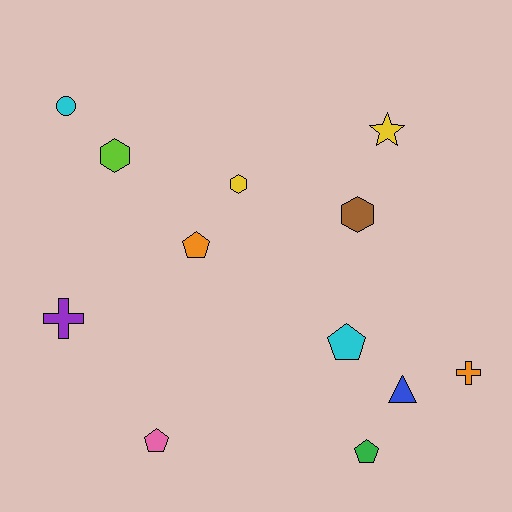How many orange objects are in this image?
There are 2 orange objects.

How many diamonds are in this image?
There are no diamonds.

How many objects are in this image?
There are 12 objects.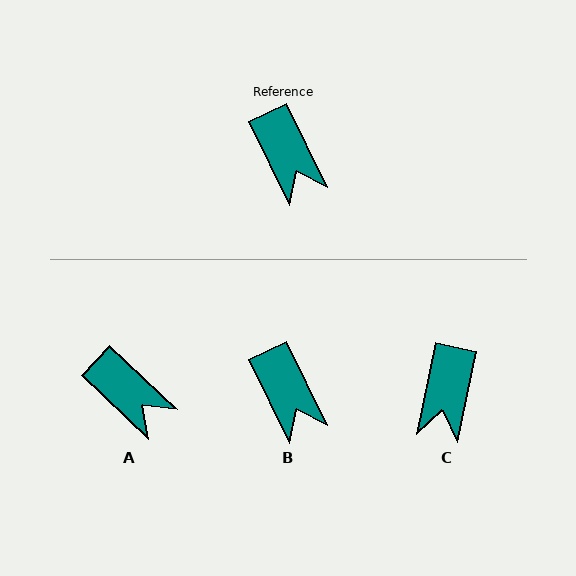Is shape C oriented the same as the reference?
No, it is off by about 37 degrees.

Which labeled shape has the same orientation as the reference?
B.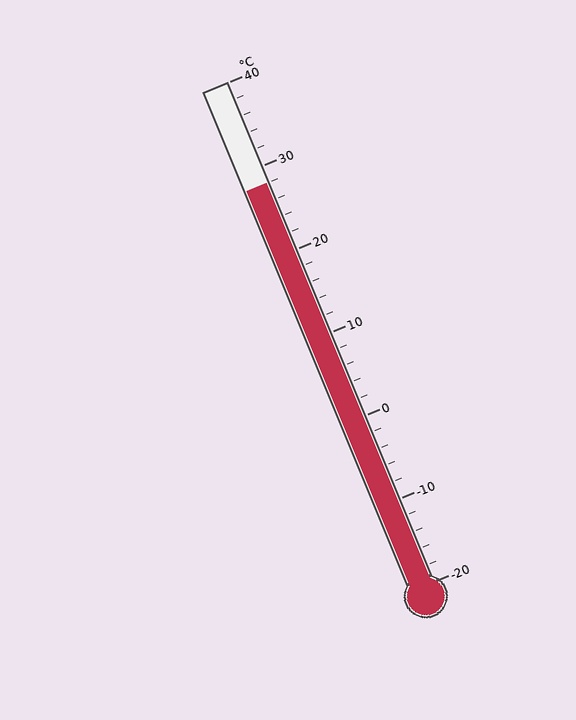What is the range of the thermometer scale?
The thermometer scale ranges from -20°C to 40°C.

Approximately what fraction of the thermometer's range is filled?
The thermometer is filled to approximately 80% of its range.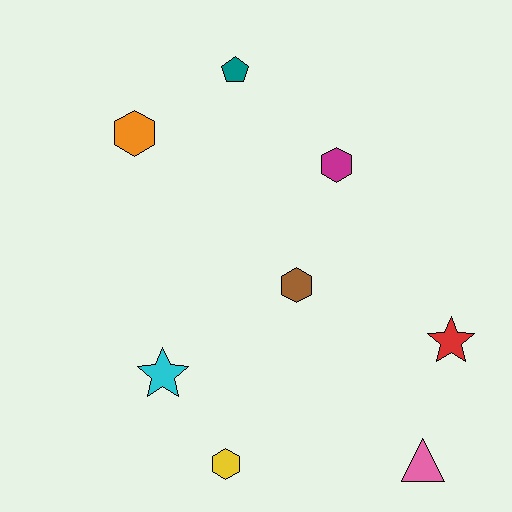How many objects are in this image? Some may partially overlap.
There are 8 objects.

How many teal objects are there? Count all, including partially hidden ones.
There is 1 teal object.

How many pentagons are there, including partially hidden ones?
There is 1 pentagon.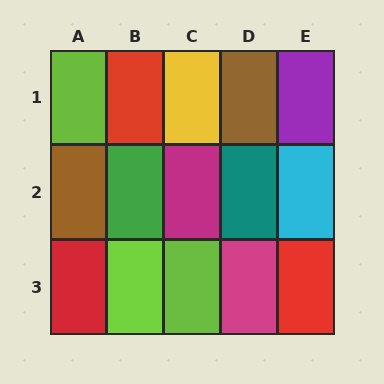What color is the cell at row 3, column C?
Lime.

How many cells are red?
3 cells are red.